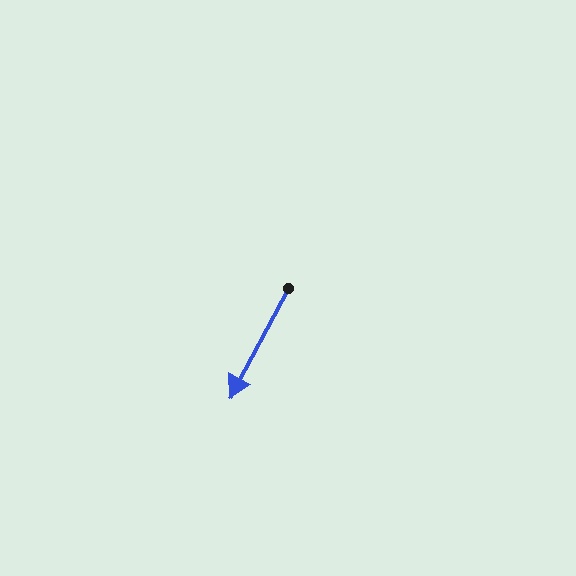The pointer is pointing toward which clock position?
Roughly 7 o'clock.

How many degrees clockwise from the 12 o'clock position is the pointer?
Approximately 208 degrees.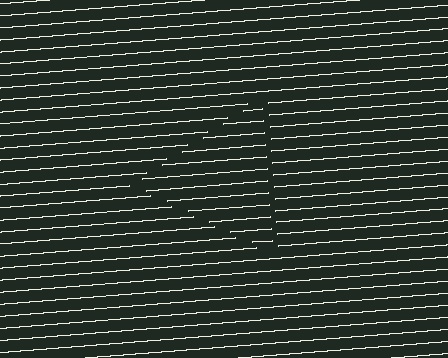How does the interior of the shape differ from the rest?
The interior of the shape contains the same grating, shifted by half a period — the contour is defined by the phase discontinuity where line-ends from the inner and outer gratings abut.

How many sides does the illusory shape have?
3 sides — the line-ends trace a triangle.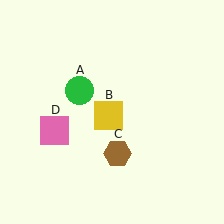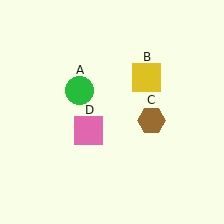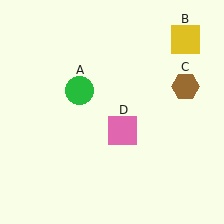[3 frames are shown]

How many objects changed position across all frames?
3 objects changed position: yellow square (object B), brown hexagon (object C), pink square (object D).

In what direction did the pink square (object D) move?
The pink square (object D) moved right.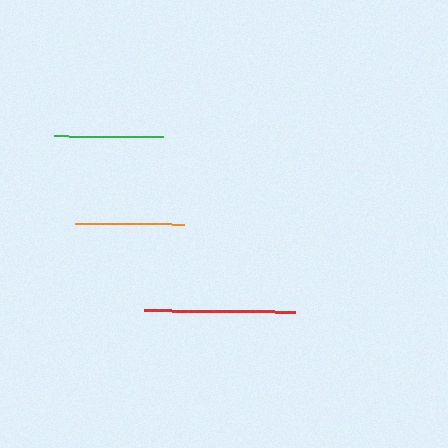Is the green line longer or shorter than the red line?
The red line is longer than the green line.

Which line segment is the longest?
The red line is the longest at approximately 151 pixels.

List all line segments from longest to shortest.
From longest to shortest: red, green, orange.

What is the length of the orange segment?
The orange segment is approximately 108 pixels long.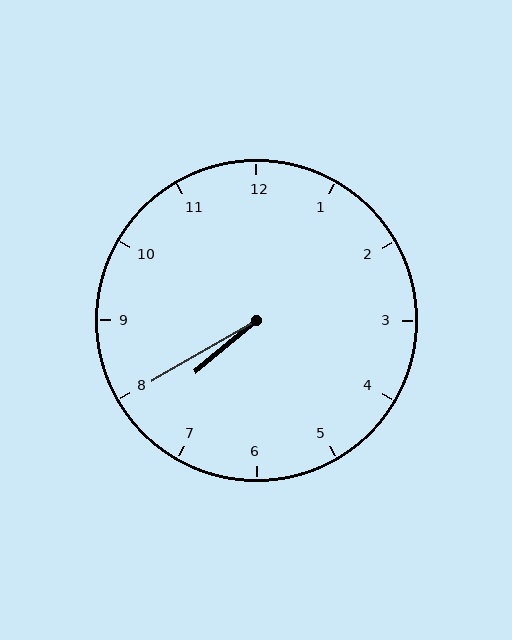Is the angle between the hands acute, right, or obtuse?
It is acute.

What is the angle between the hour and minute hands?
Approximately 10 degrees.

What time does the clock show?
7:40.